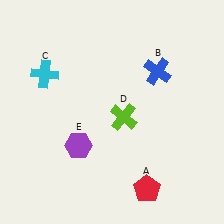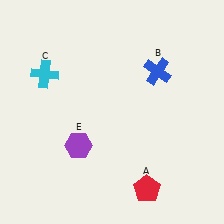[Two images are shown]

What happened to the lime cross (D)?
The lime cross (D) was removed in Image 2. It was in the bottom-right area of Image 1.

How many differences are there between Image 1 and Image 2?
There is 1 difference between the two images.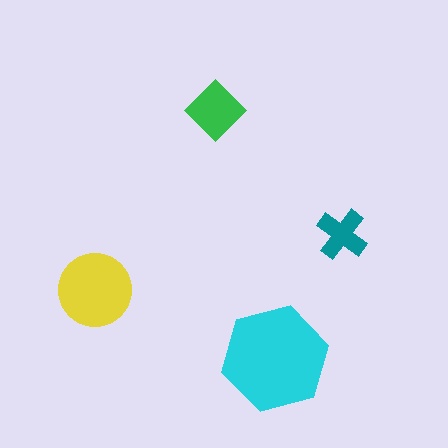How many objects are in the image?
There are 4 objects in the image.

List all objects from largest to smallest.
The cyan hexagon, the yellow circle, the green diamond, the teal cross.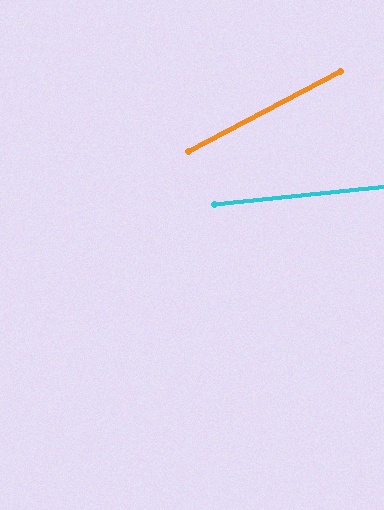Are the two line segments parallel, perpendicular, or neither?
Neither parallel nor perpendicular — they differ by about 22°.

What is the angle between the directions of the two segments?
Approximately 22 degrees.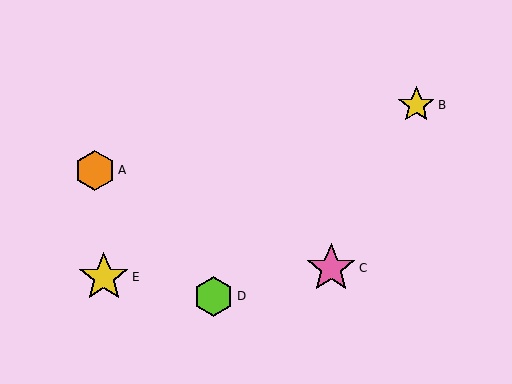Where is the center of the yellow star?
The center of the yellow star is at (104, 277).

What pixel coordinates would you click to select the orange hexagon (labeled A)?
Click at (95, 170) to select the orange hexagon A.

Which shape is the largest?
The yellow star (labeled E) is the largest.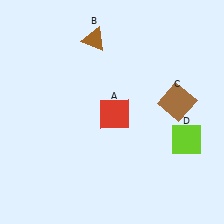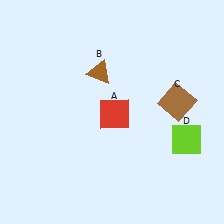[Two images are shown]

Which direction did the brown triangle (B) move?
The brown triangle (B) moved down.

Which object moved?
The brown triangle (B) moved down.